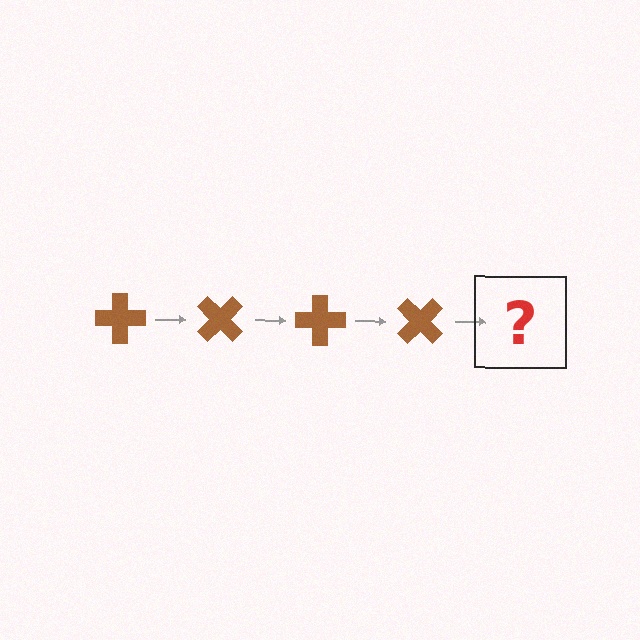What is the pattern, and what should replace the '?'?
The pattern is that the cross rotates 45 degrees each step. The '?' should be a brown cross rotated 180 degrees.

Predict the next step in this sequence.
The next step is a brown cross rotated 180 degrees.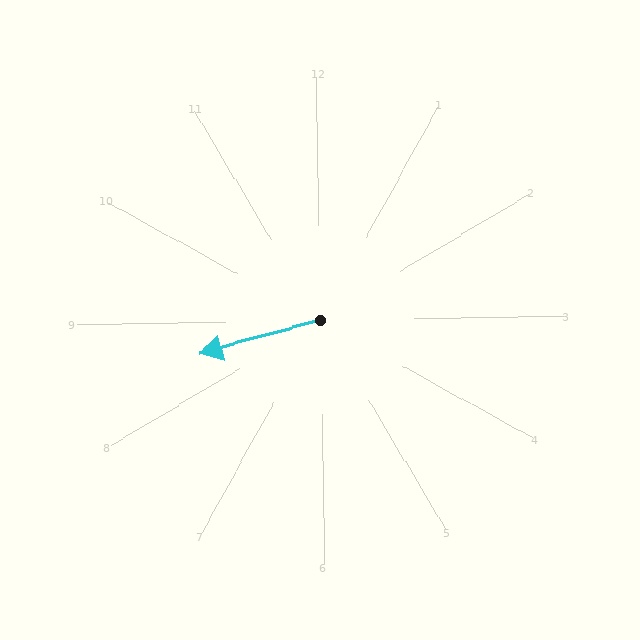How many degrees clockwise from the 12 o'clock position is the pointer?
Approximately 255 degrees.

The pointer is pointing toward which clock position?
Roughly 9 o'clock.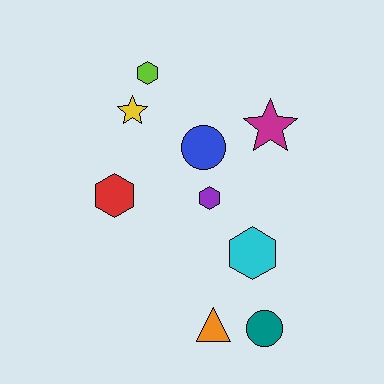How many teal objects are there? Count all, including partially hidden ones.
There is 1 teal object.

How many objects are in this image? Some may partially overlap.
There are 9 objects.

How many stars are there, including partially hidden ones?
There are 2 stars.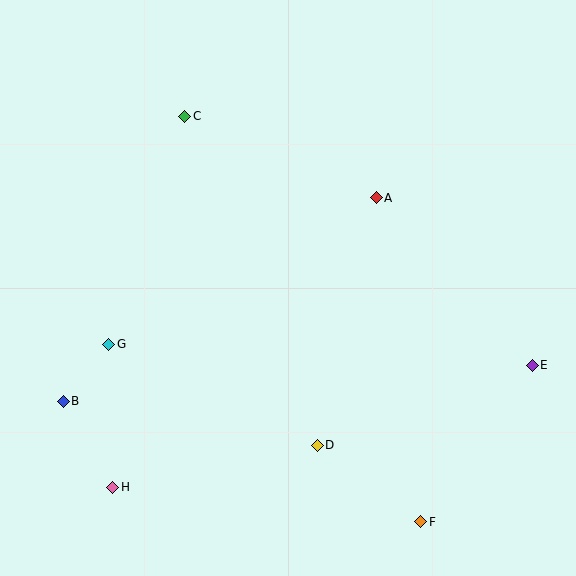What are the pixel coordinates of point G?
Point G is at (109, 344).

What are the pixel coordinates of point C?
Point C is at (185, 116).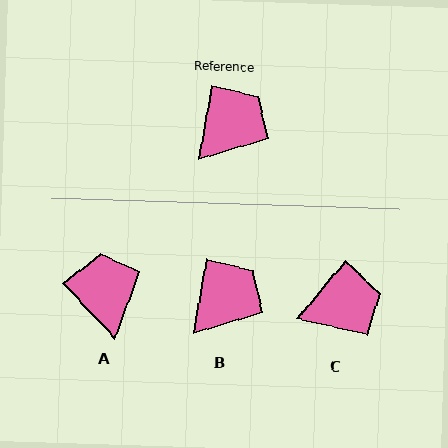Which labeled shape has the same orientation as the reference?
B.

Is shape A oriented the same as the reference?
No, it is off by about 53 degrees.